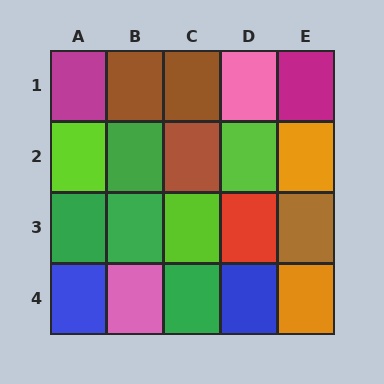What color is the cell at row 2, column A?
Lime.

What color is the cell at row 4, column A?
Blue.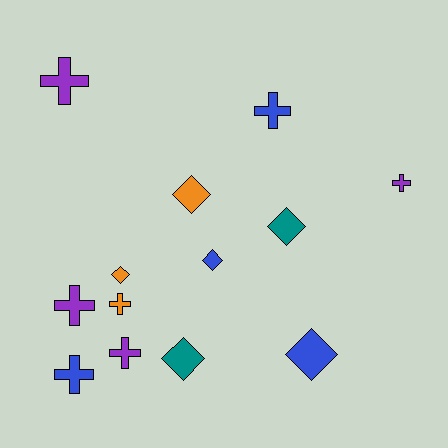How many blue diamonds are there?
There are 2 blue diamonds.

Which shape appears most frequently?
Cross, with 7 objects.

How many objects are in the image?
There are 13 objects.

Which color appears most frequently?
Blue, with 4 objects.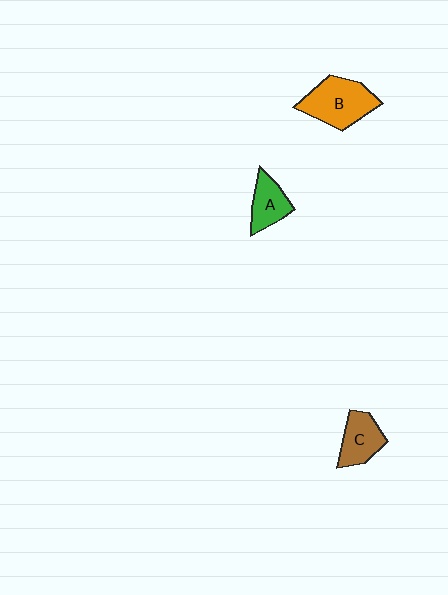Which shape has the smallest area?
Shape A (green).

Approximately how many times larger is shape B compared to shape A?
Approximately 1.7 times.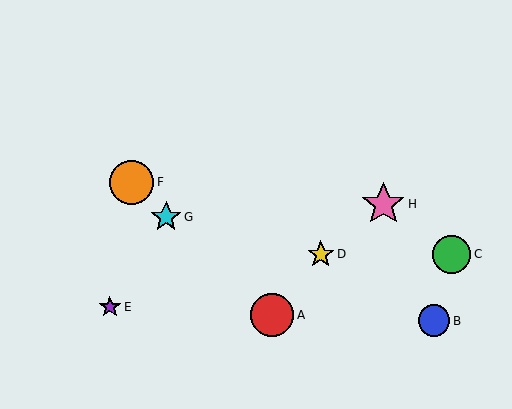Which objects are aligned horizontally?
Objects C, D are aligned horizontally.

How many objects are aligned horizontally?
2 objects (C, D) are aligned horizontally.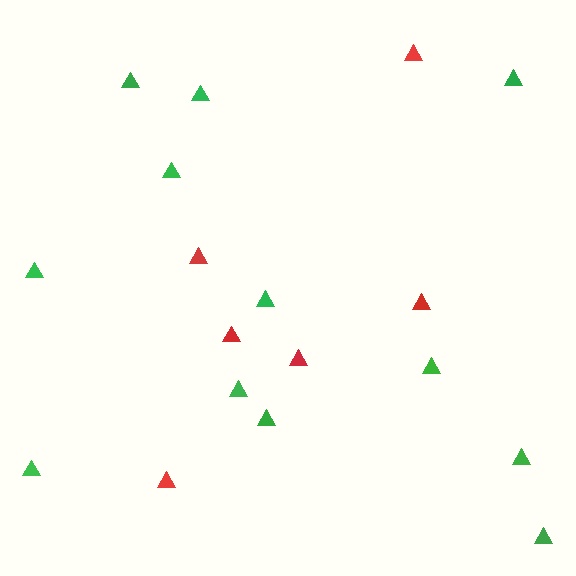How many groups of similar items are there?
There are 2 groups: one group of red triangles (6) and one group of green triangles (12).